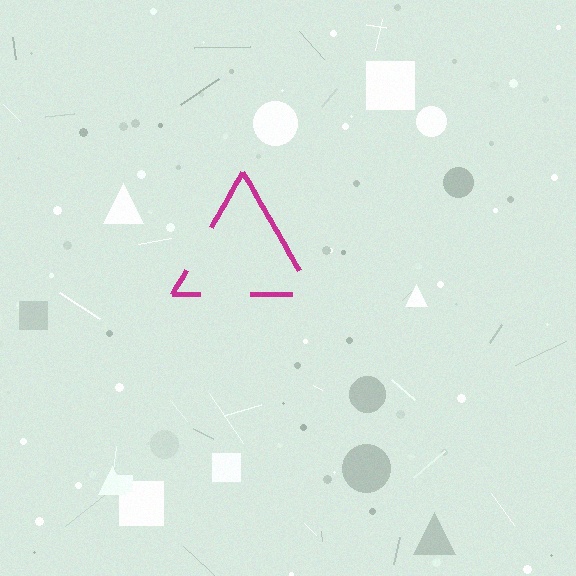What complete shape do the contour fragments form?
The contour fragments form a triangle.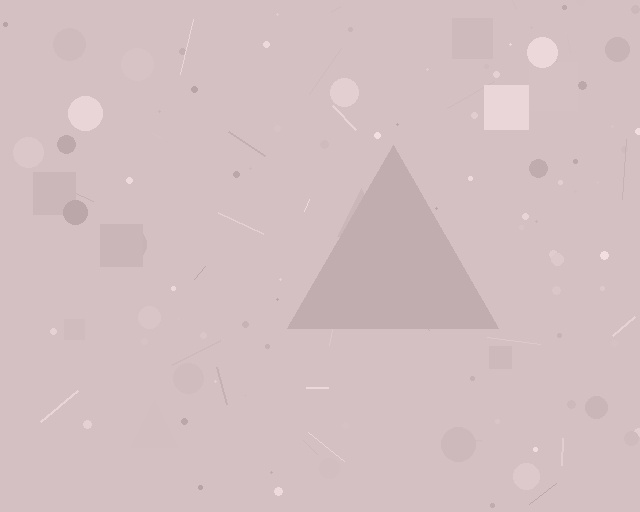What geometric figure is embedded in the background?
A triangle is embedded in the background.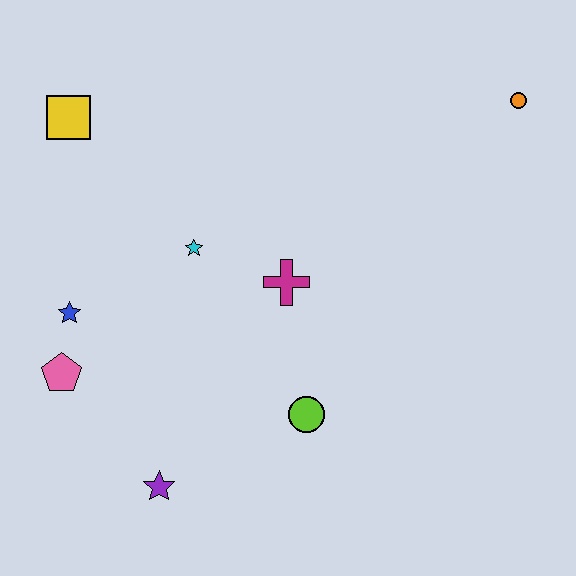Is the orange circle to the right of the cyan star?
Yes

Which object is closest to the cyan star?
The magenta cross is closest to the cyan star.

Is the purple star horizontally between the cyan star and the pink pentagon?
Yes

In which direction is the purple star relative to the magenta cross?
The purple star is below the magenta cross.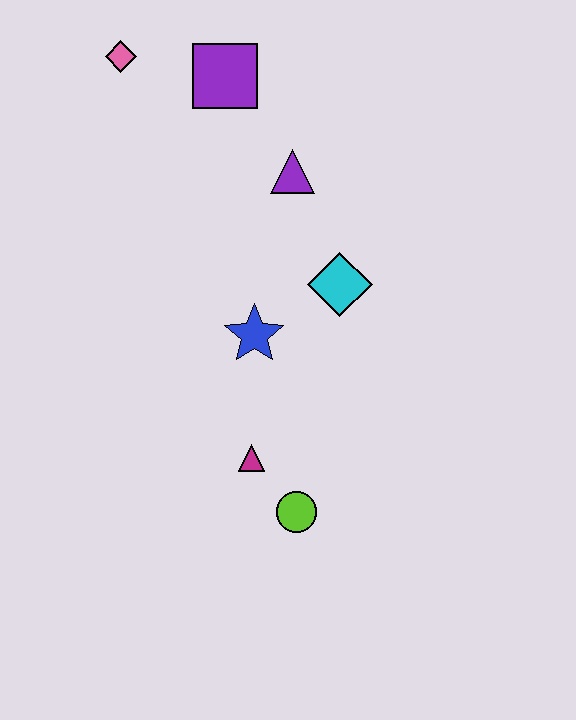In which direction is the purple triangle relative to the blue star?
The purple triangle is above the blue star.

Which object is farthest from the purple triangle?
The lime circle is farthest from the purple triangle.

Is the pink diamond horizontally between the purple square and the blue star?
No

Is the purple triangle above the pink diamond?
No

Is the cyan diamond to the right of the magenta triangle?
Yes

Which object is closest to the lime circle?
The magenta triangle is closest to the lime circle.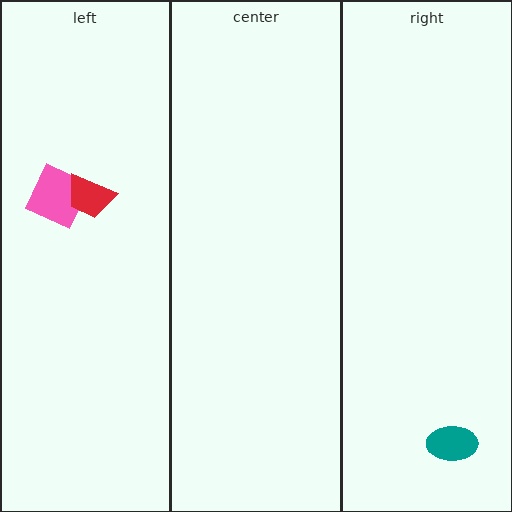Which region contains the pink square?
The left region.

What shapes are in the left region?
The pink square, the red trapezoid.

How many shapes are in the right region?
1.